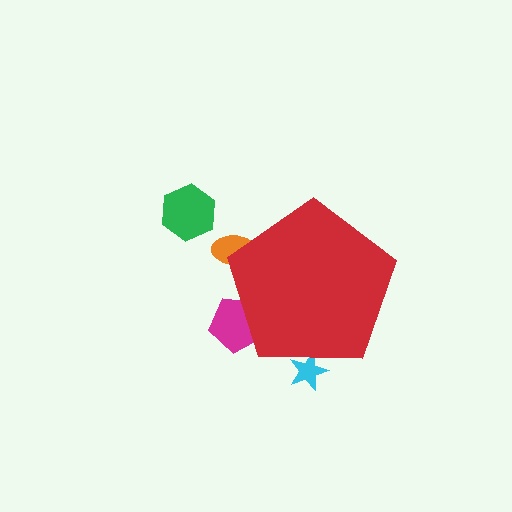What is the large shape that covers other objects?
A red pentagon.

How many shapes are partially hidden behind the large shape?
3 shapes are partially hidden.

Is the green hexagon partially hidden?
No, the green hexagon is fully visible.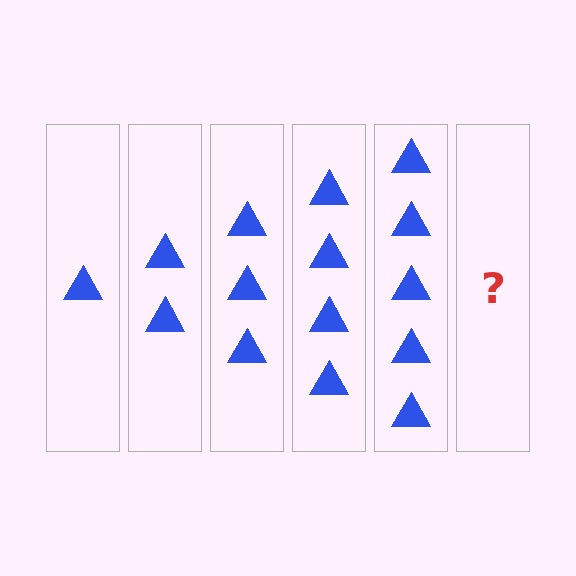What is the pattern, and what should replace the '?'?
The pattern is that each step adds one more triangle. The '?' should be 6 triangles.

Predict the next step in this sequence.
The next step is 6 triangles.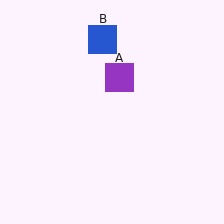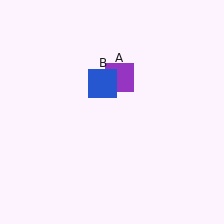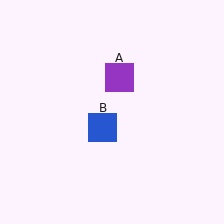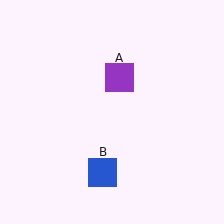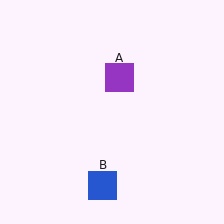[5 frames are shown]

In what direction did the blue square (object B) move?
The blue square (object B) moved down.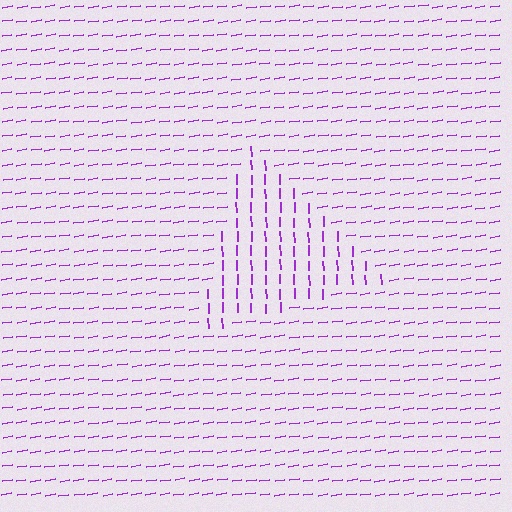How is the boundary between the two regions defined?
The boundary is defined purely by a change in line orientation (approximately 83 degrees difference). All lines are the same color and thickness.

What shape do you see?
I see a triangle.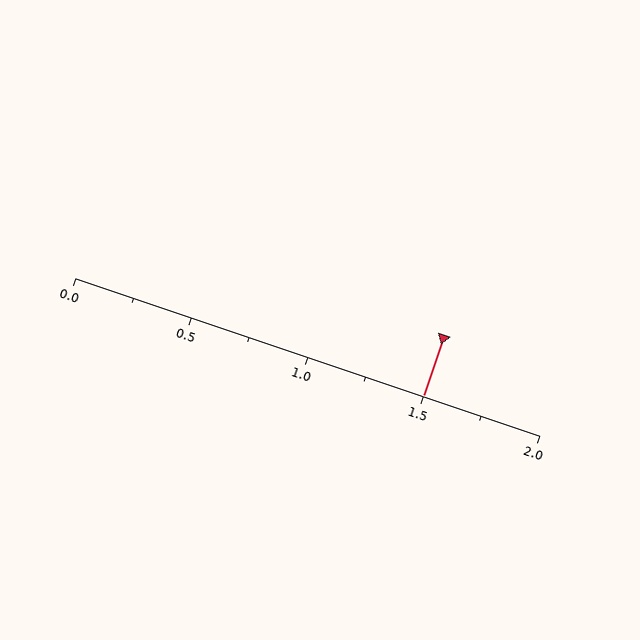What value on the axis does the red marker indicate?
The marker indicates approximately 1.5.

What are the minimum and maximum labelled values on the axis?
The axis runs from 0.0 to 2.0.